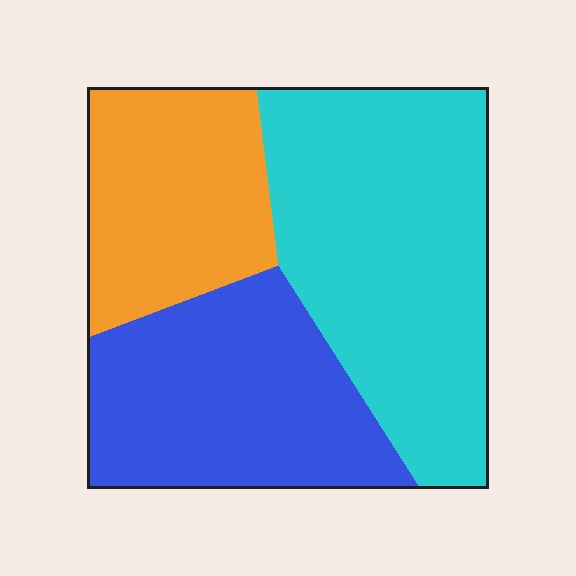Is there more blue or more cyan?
Cyan.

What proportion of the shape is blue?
Blue takes up between a quarter and a half of the shape.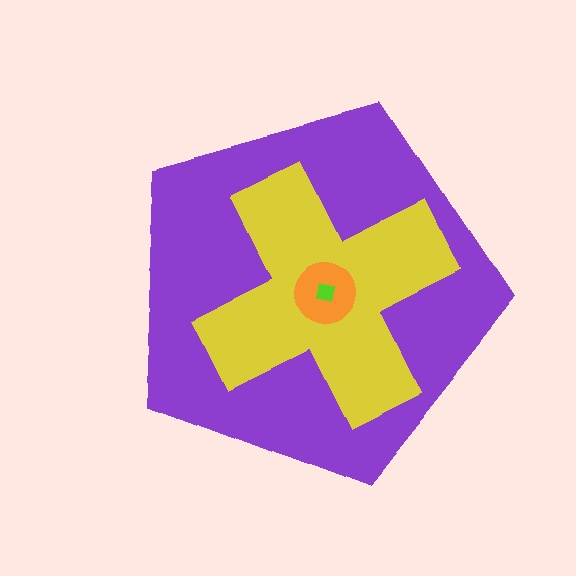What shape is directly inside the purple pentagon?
The yellow cross.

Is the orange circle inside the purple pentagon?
Yes.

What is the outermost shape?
The purple pentagon.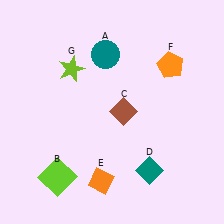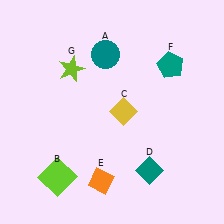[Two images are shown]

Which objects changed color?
C changed from brown to yellow. F changed from orange to teal.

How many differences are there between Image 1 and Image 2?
There are 2 differences between the two images.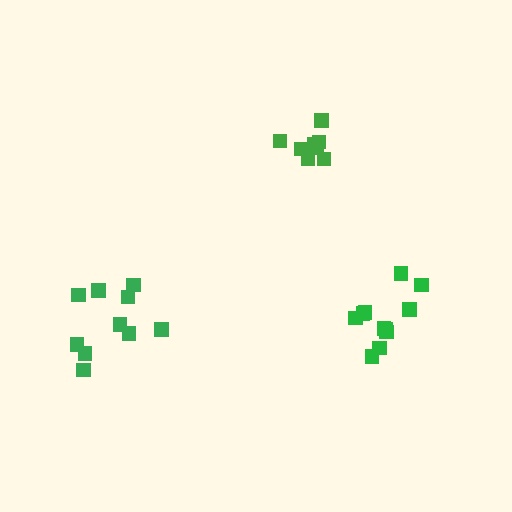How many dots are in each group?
Group 1: 8 dots, Group 2: 10 dots, Group 3: 11 dots (29 total).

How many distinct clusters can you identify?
There are 3 distinct clusters.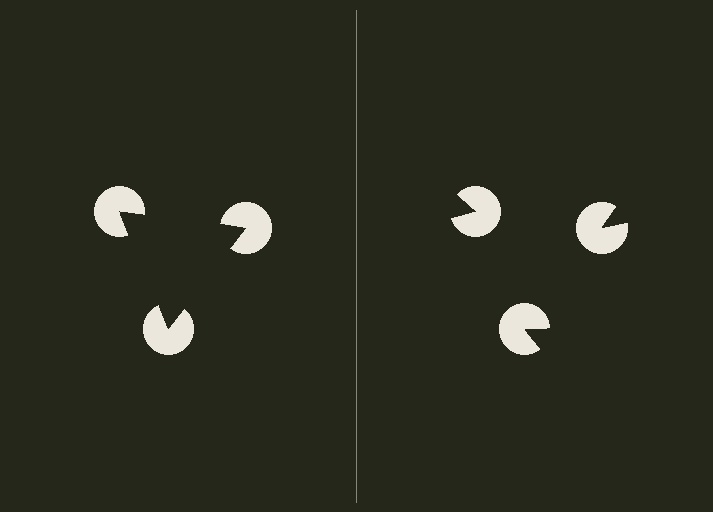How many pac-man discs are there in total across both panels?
6 — 3 on each side.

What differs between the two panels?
The pac-man discs are positioned identically on both sides; only the wedge orientations differ. On the left they align to a triangle; on the right they are misaligned.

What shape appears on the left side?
An illusory triangle.